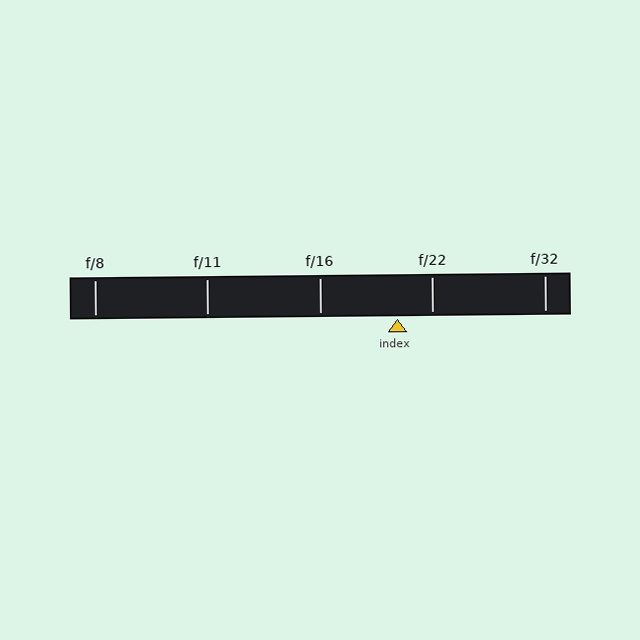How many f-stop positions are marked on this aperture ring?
There are 5 f-stop positions marked.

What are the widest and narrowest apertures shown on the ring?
The widest aperture shown is f/8 and the narrowest is f/32.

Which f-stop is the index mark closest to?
The index mark is closest to f/22.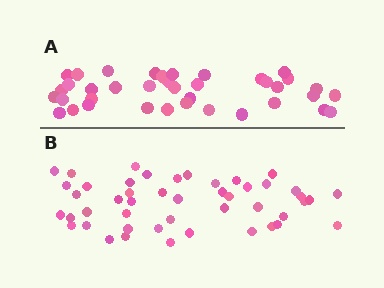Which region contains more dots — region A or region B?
Region B (the bottom region) has more dots.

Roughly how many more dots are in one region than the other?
Region B has roughly 8 or so more dots than region A.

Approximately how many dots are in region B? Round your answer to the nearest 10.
About 50 dots. (The exact count is 47, which rounds to 50.)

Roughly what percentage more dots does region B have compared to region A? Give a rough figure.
About 25% more.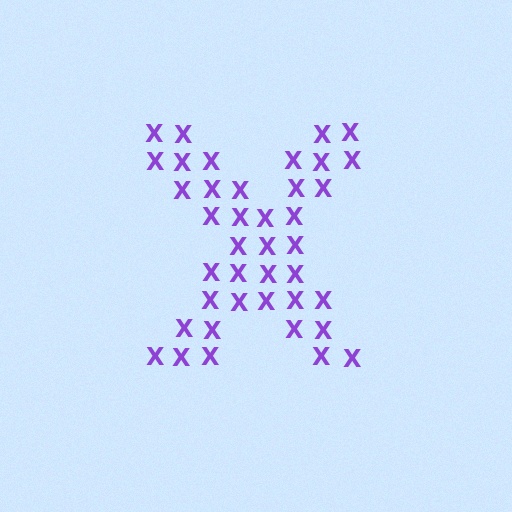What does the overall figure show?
The overall figure shows the letter X.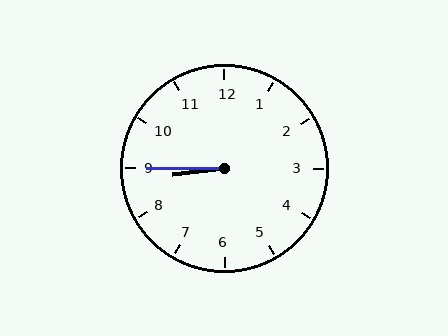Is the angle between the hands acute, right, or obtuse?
It is acute.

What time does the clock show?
8:45.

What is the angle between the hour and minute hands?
Approximately 8 degrees.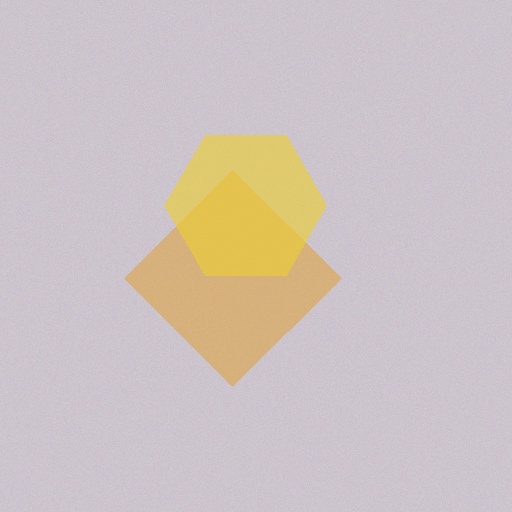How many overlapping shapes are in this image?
There are 2 overlapping shapes in the image.